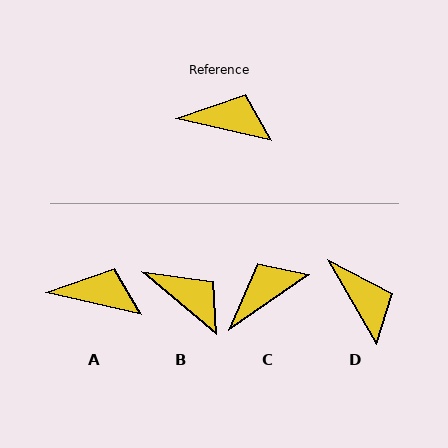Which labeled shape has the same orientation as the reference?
A.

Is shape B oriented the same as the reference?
No, it is off by about 27 degrees.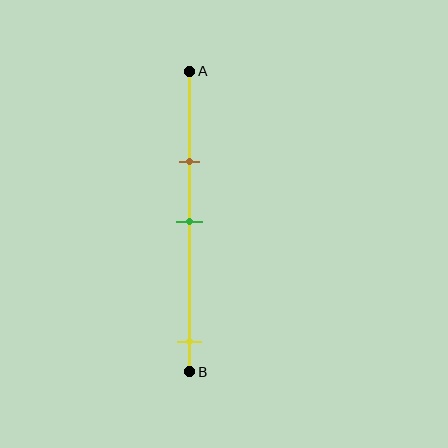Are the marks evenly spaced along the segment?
No, the marks are not evenly spaced.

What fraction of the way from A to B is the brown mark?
The brown mark is approximately 30% (0.3) of the way from A to B.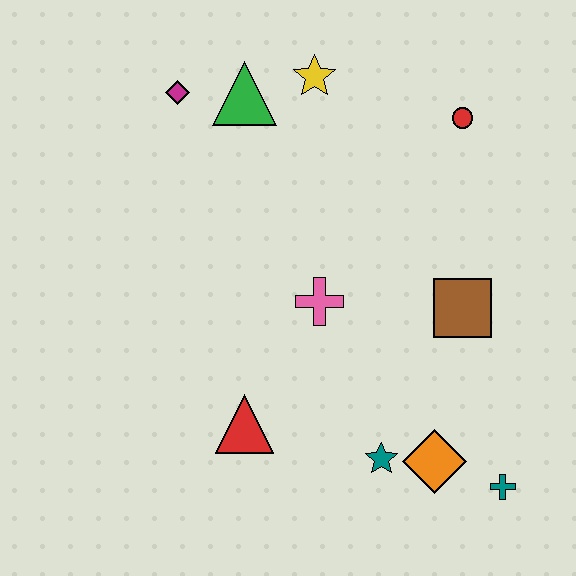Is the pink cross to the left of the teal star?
Yes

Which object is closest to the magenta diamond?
The green triangle is closest to the magenta diamond.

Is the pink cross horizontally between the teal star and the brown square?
No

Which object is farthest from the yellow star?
The teal cross is farthest from the yellow star.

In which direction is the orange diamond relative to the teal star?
The orange diamond is to the right of the teal star.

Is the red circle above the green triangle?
No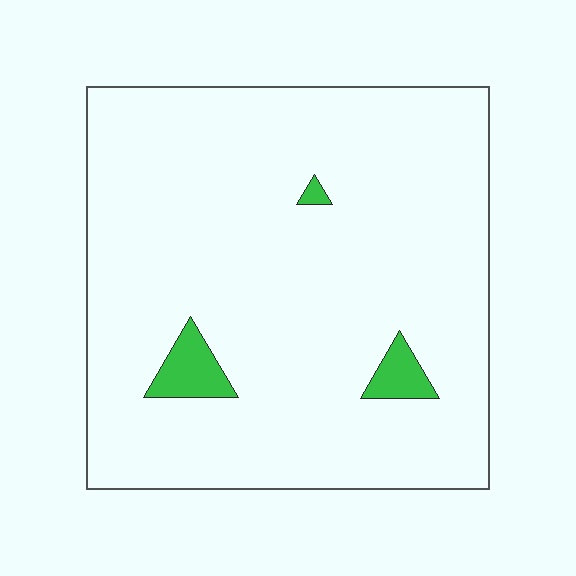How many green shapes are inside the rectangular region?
3.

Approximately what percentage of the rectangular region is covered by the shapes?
Approximately 5%.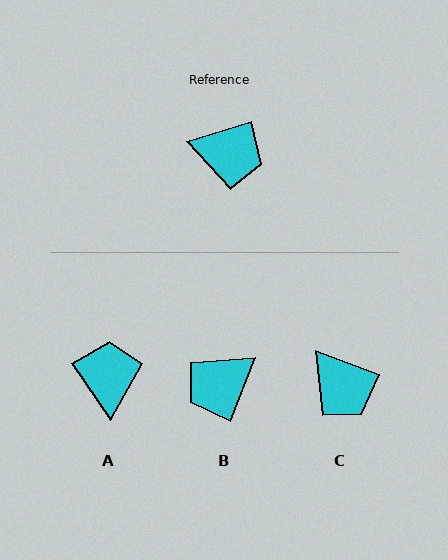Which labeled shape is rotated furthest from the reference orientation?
B, about 128 degrees away.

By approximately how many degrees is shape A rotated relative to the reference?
Approximately 108 degrees counter-clockwise.